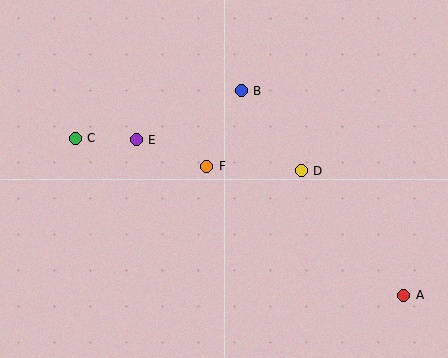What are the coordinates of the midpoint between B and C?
The midpoint between B and C is at (158, 114).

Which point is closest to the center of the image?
Point F at (207, 166) is closest to the center.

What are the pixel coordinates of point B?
Point B is at (241, 91).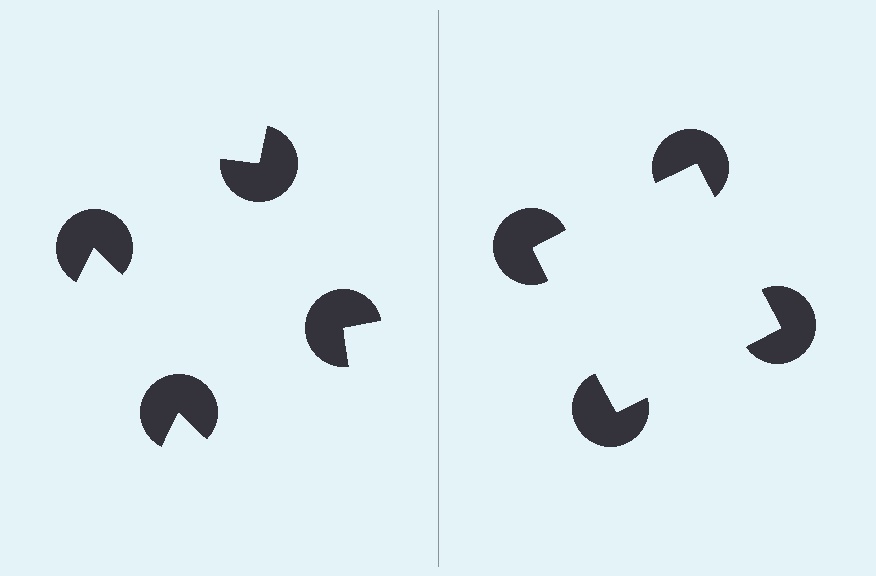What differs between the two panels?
The pac-man discs are positioned identically on both sides; only the wedge orientations differ. On the right they align to a square; on the left they are misaligned.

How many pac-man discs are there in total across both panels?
8 — 4 on each side.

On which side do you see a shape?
An illusory square appears on the right side. On the left side the wedge cuts are rotated, so no coherent shape forms.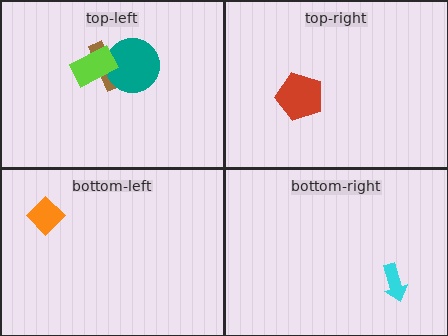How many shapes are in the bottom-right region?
1.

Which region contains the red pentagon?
The top-right region.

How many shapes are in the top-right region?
1.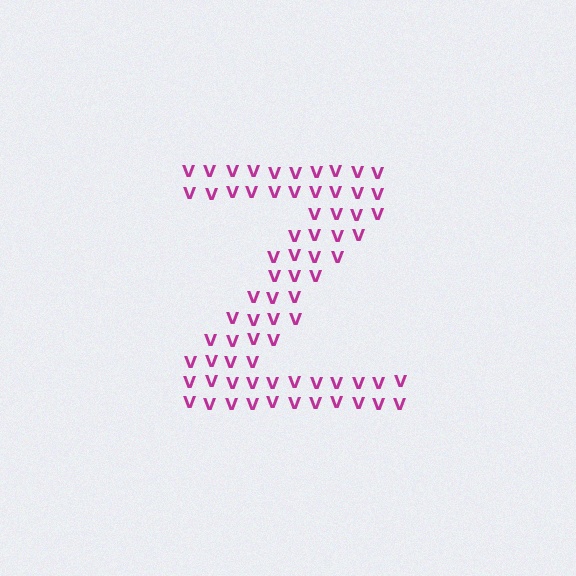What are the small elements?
The small elements are letter V's.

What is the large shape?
The large shape is the letter Z.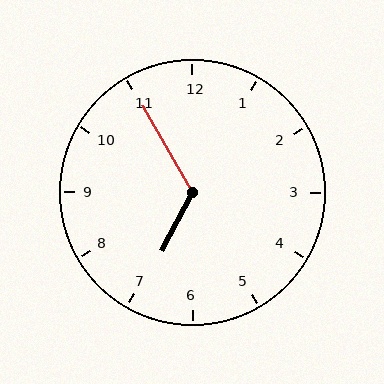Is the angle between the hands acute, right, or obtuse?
It is obtuse.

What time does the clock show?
6:55.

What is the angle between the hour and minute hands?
Approximately 122 degrees.